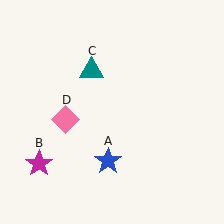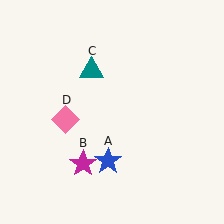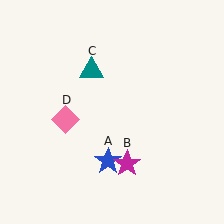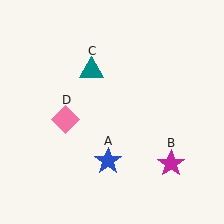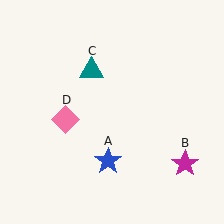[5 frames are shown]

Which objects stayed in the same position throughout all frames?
Blue star (object A) and teal triangle (object C) and pink diamond (object D) remained stationary.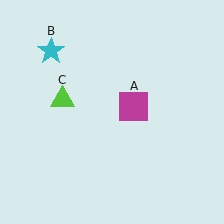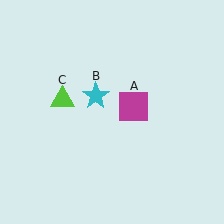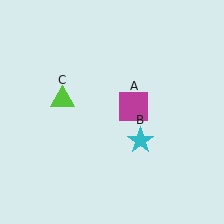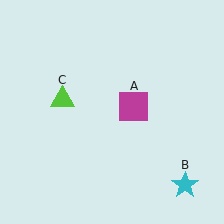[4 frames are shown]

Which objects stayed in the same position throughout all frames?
Magenta square (object A) and lime triangle (object C) remained stationary.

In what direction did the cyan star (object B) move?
The cyan star (object B) moved down and to the right.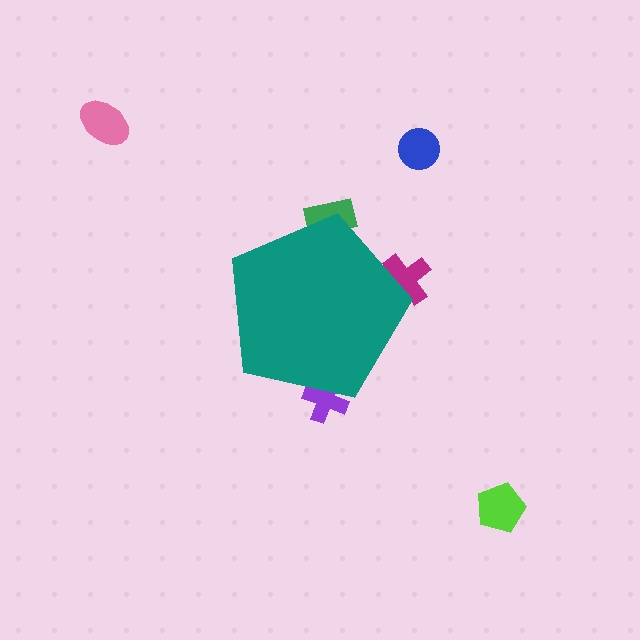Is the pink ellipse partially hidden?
No, the pink ellipse is fully visible.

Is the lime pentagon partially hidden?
No, the lime pentagon is fully visible.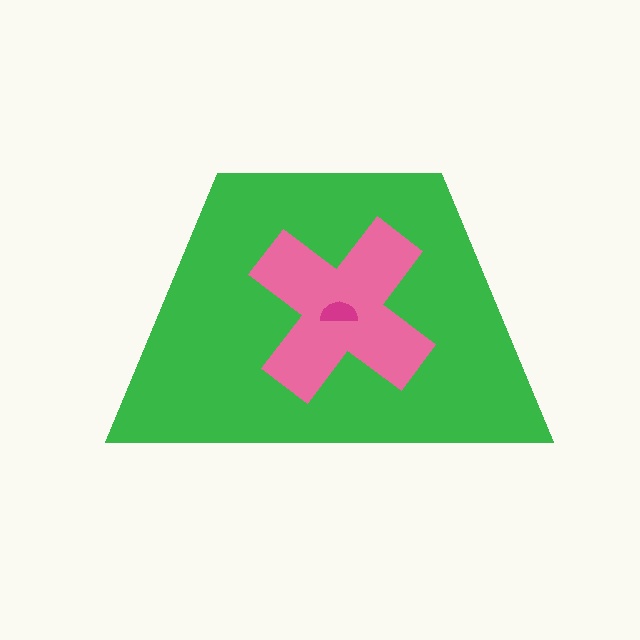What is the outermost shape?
The green trapezoid.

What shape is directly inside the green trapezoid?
The pink cross.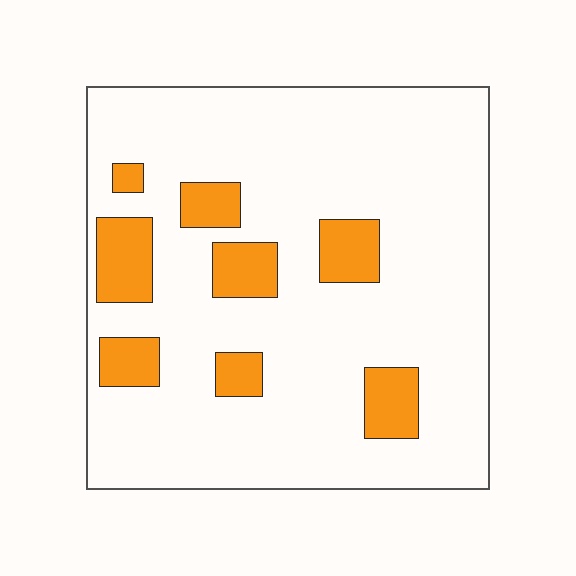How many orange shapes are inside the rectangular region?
8.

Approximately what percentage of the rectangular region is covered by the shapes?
Approximately 15%.